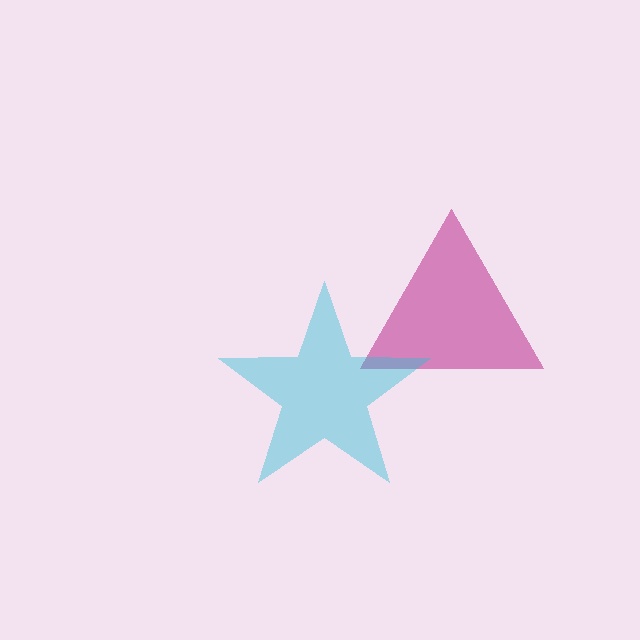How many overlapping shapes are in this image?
There are 2 overlapping shapes in the image.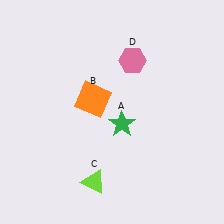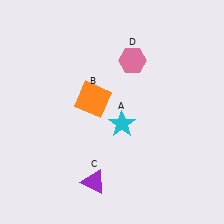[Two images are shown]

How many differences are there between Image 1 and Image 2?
There are 2 differences between the two images.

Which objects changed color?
A changed from green to cyan. C changed from lime to purple.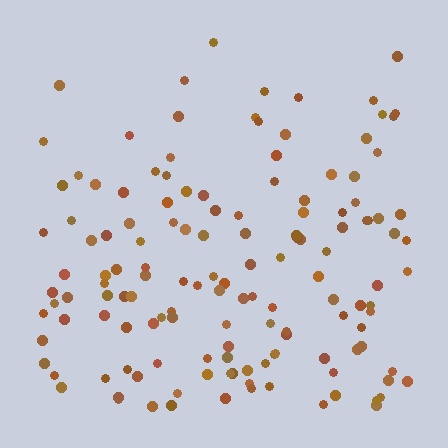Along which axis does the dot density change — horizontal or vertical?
Vertical.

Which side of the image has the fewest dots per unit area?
The top.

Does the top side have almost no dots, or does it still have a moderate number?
Still a moderate number, just noticeably fewer than the bottom.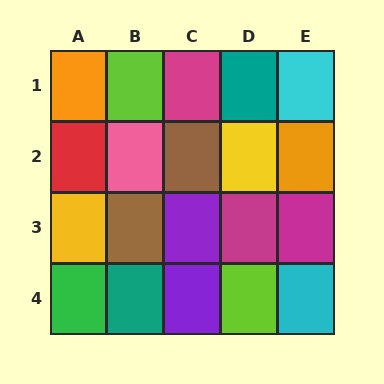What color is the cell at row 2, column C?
Brown.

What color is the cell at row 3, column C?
Purple.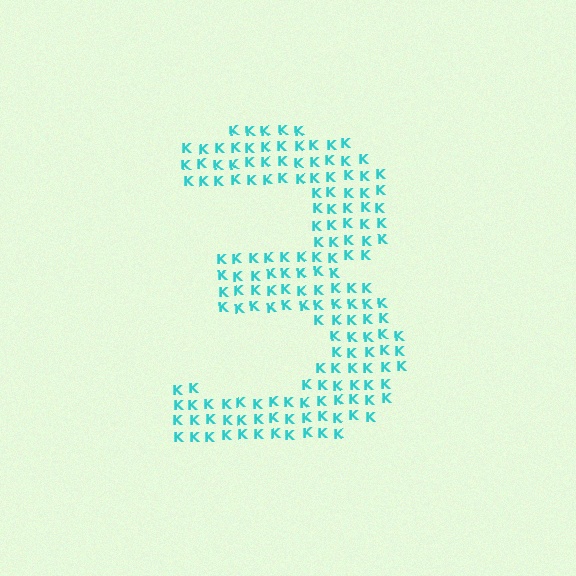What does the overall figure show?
The overall figure shows the digit 3.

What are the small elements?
The small elements are letter K's.